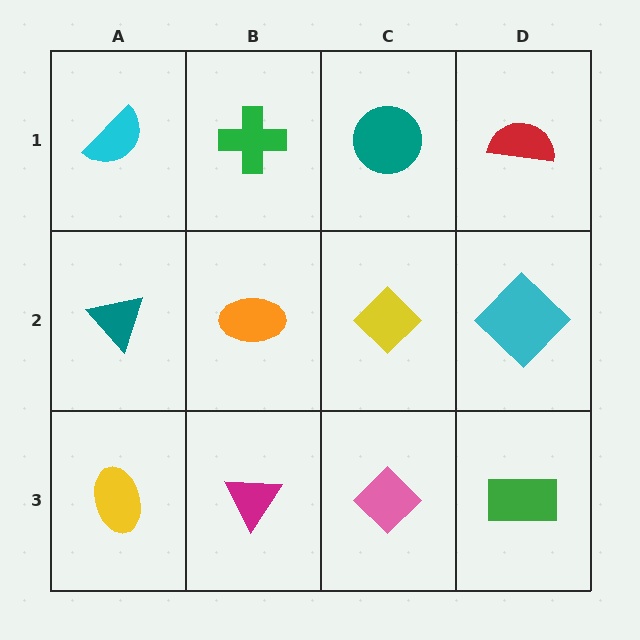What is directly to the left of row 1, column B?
A cyan semicircle.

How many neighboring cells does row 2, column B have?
4.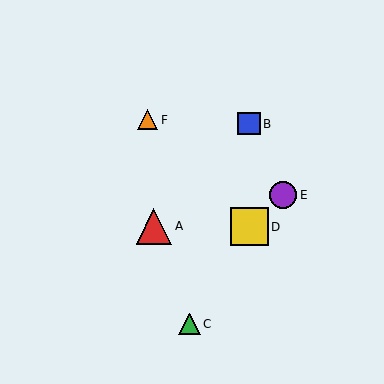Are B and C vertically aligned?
No, B is at x≈249 and C is at x≈189.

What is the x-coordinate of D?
Object D is at x≈249.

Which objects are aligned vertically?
Objects B, D are aligned vertically.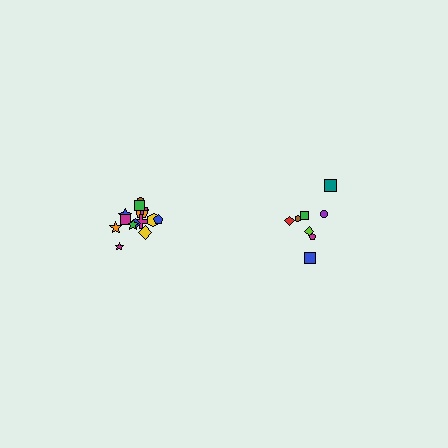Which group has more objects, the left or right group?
The left group.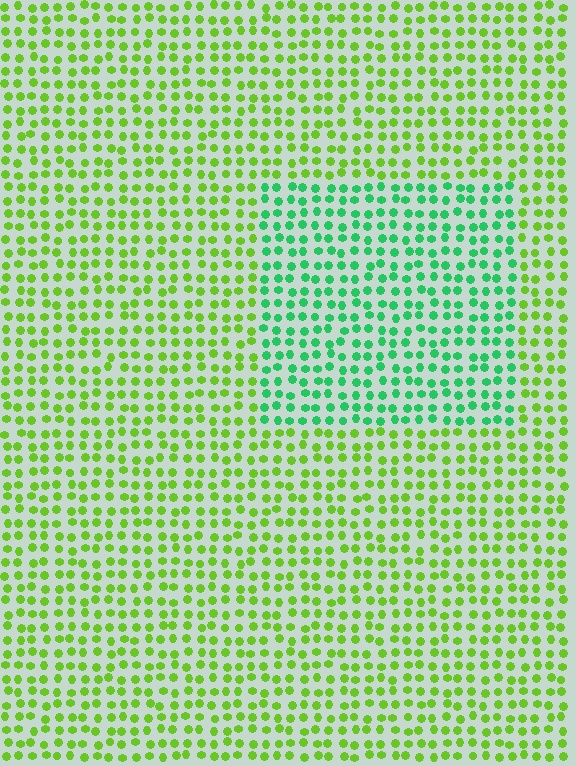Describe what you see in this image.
The image is filled with small lime elements in a uniform arrangement. A rectangle-shaped region is visible where the elements are tinted to a slightly different hue, forming a subtle color boundary.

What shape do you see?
I see a rectangle.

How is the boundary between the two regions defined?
The boundary is defined purely by a slight shift in hue (about 47 degrees). Spacing, size, and orientation are identical on both sides.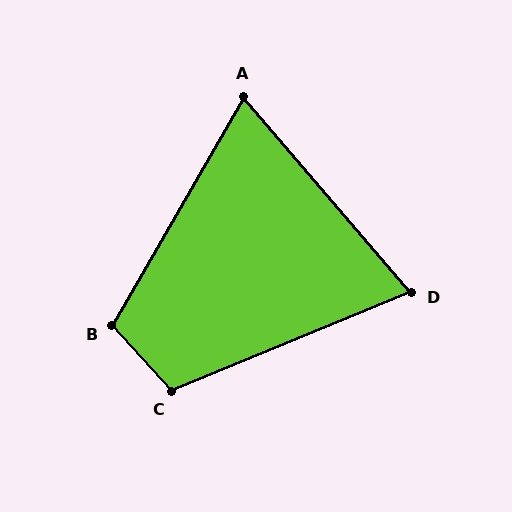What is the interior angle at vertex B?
Approximately 108 degrees (obtuse).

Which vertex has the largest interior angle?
C, at approximately 110 degrees.